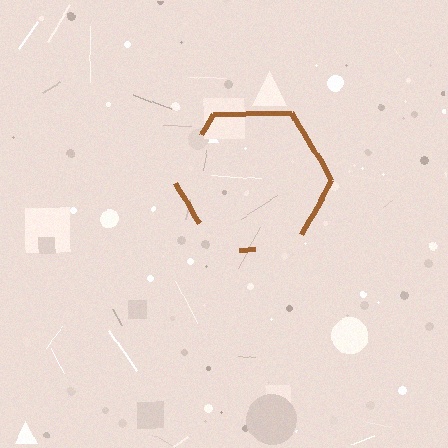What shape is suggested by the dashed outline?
The dashed outline suggests a hexagon.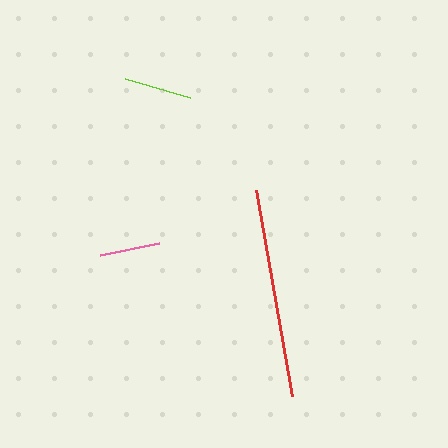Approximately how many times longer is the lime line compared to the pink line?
The lime line is approximately 1.1 times the length of the pink line.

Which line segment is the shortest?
The pink line is the shortest at approximately 61 pixels.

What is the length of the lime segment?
The lime segment is approximately 68 pixels long.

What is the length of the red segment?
The red segment is approximately 209 pixels long.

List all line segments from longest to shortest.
From longest to shortest: red, lime, pink.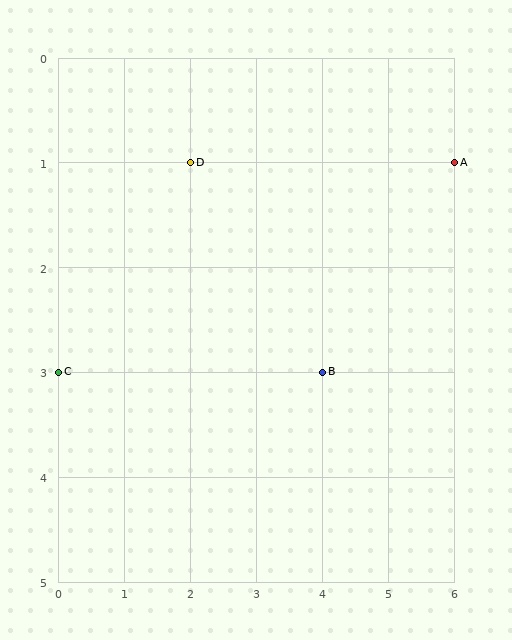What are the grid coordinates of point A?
Point A is at grid coordinates (6, 1).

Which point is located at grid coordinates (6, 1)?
Point A is at (6, 1).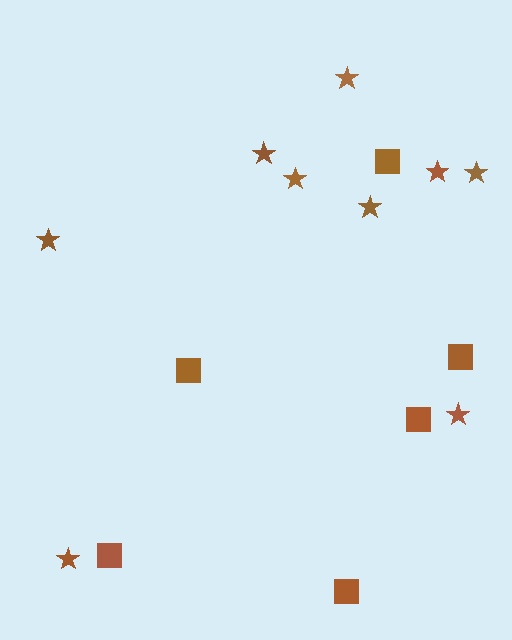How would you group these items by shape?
There are 2 groups: one group of squares (6) and one group of stars (9).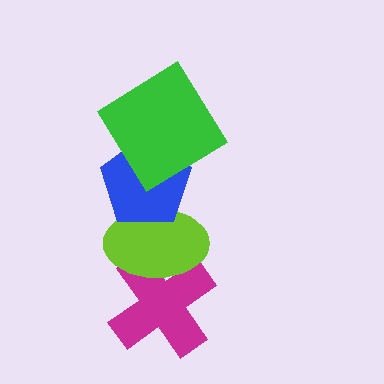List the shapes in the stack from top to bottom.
From top to bottom: the green diamond, the blue pentagon, the lime ellipse, the magenta cross.